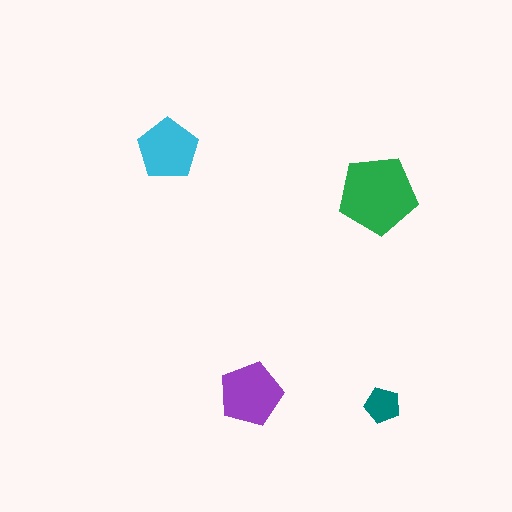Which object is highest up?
The cyan pentagon is topmost.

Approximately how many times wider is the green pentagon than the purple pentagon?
About 1.5 times wider.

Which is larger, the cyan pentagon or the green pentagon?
The green one.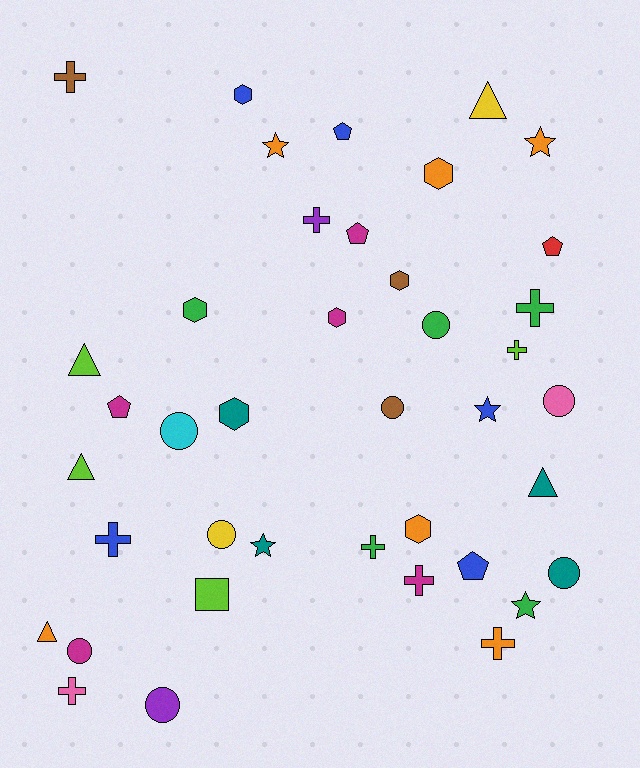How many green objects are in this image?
There are 5 green objects.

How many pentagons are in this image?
There are 5 pentagons.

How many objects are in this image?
There are 40 objects.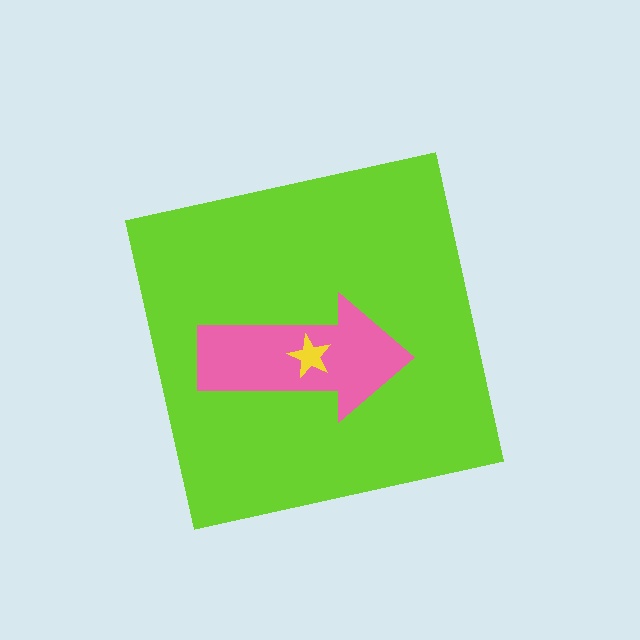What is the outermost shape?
The lime square.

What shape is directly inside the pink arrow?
The yellow star.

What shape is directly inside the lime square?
The pink arrow.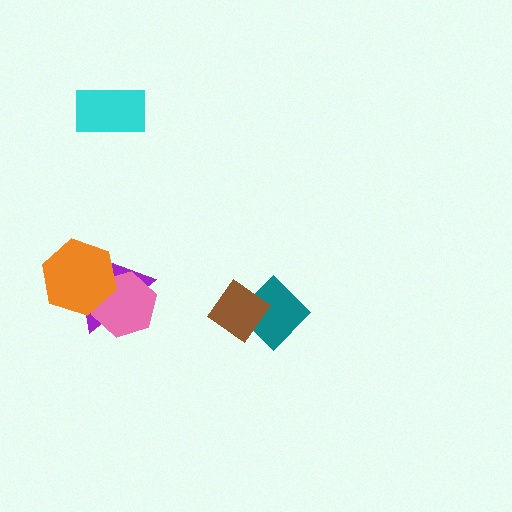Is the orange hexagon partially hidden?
No, no other shape covers it.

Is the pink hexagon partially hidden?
Yes, it is partially covered by another shape.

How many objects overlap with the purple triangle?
2 objects overlap with the purple triangle.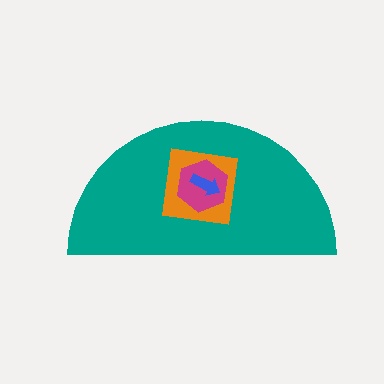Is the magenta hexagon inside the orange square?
Yes.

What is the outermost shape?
The teal semicircle.